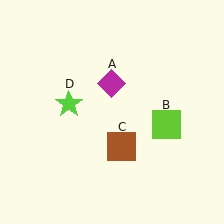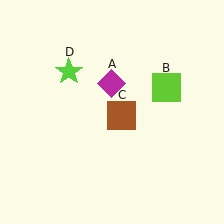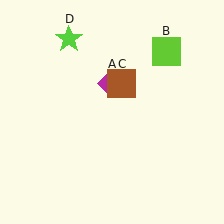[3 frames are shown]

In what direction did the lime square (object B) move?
The lime square (object B) moved up.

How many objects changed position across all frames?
3 objects changed position: lime square (object B), brown square (object C), lime star (object D).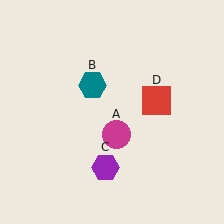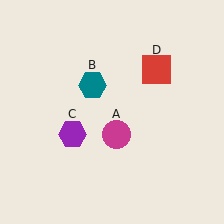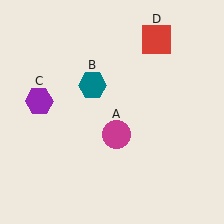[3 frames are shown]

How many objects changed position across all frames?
2 objects changed position: purple hexagon (object C), red square (object D).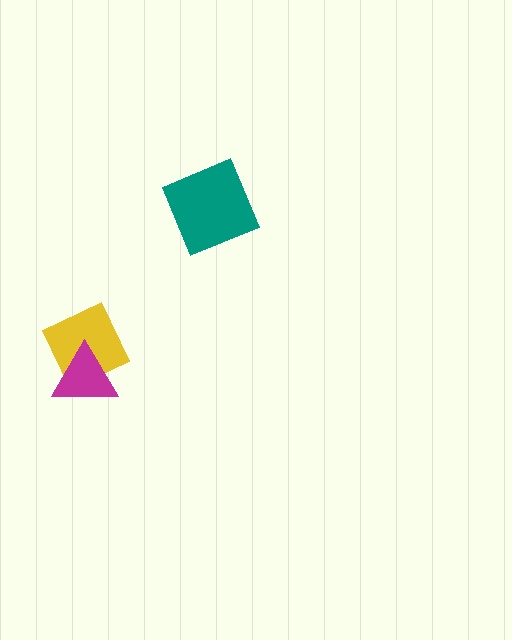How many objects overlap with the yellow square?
1 object overlaps with the yellow square.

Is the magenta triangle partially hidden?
No, no other shape covers it.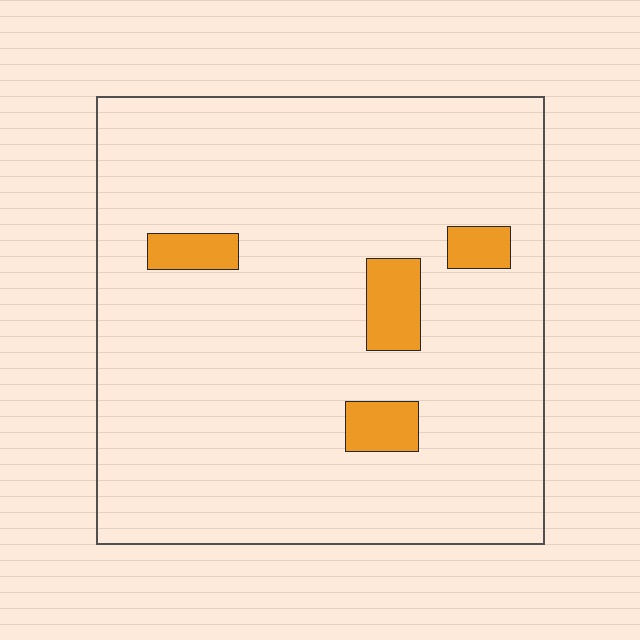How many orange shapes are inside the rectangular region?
4.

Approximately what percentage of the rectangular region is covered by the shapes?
Approximately 5%.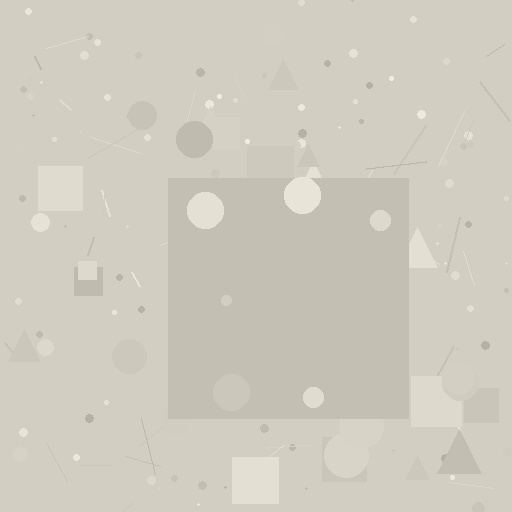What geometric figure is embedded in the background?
A square is embedded in the background.